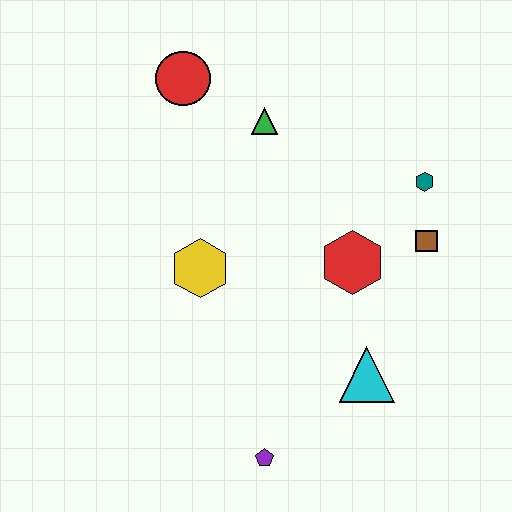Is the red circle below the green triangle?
No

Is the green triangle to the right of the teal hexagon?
No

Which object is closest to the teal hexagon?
The brown square is closest to the teal hexagon.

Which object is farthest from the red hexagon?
The red circle is farthest from the red hexagon.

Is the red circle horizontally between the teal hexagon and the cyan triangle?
No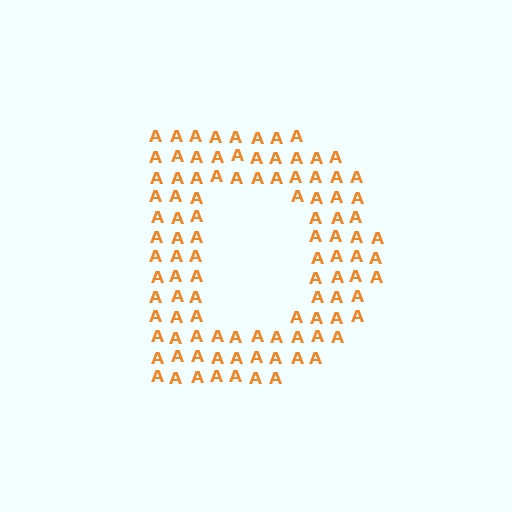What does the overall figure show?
The overall figure shows the letter D.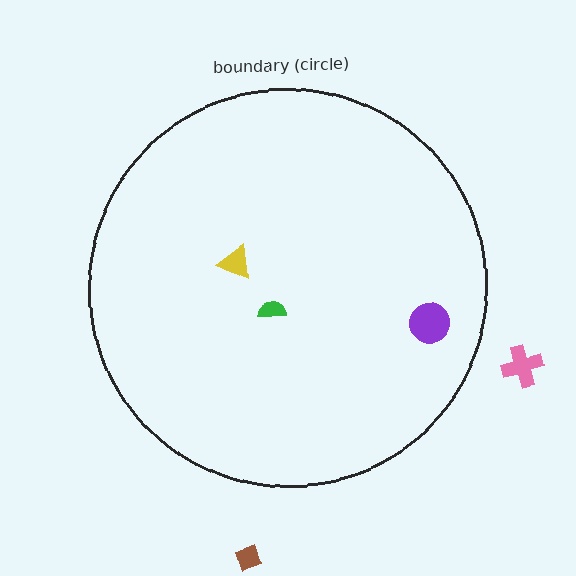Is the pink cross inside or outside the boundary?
Outside.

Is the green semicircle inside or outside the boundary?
Inside.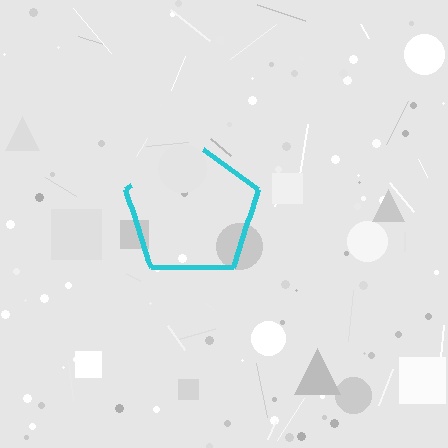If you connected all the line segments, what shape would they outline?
They would outline a pentagon.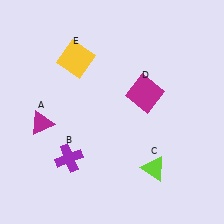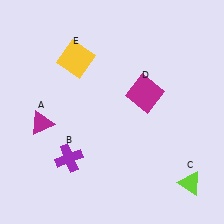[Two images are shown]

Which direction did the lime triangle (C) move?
The lime triangle (C) moved right.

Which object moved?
The lime triangle (C) moved right.